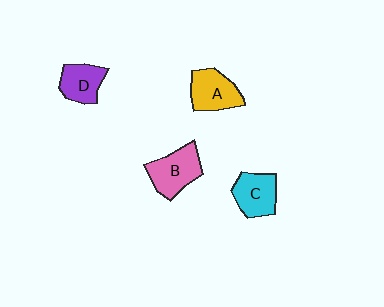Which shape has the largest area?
Shape B (pink).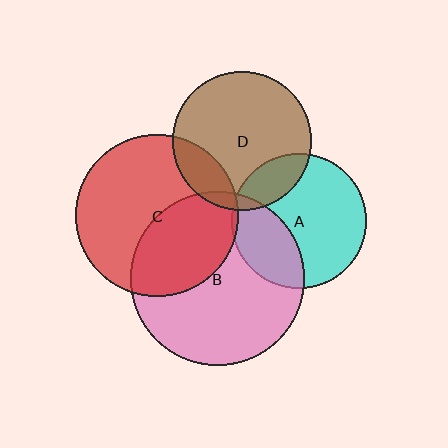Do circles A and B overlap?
Yes.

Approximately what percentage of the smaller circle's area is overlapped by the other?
Approximately 30%.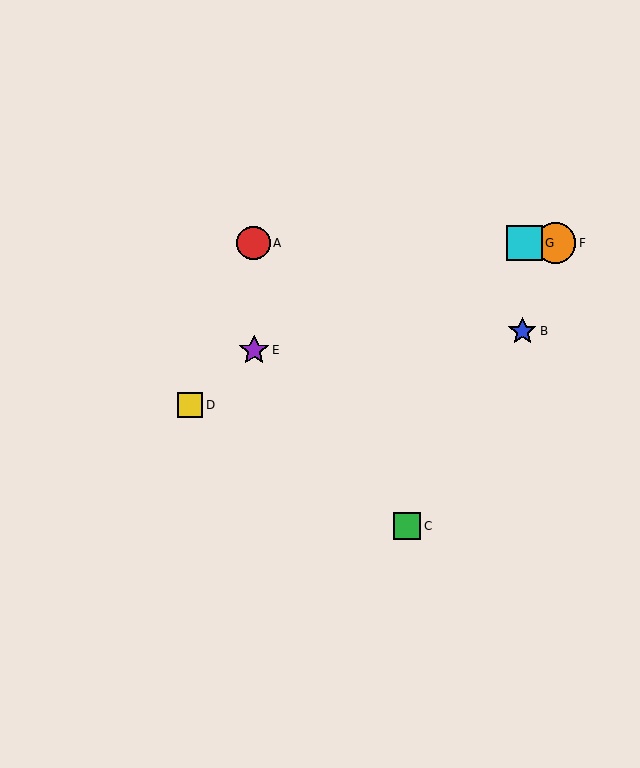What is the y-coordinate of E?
Object E is at y≈350.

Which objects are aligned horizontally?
Objects A, F, G are aligned horizontally.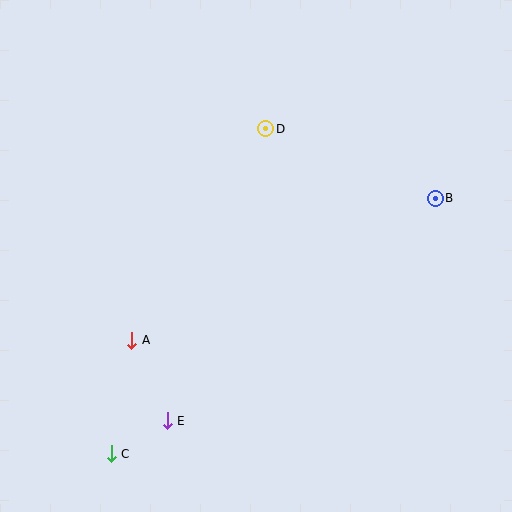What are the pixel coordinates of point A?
Point A is at (132, 340).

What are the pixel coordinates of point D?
Point D is at (266, 129).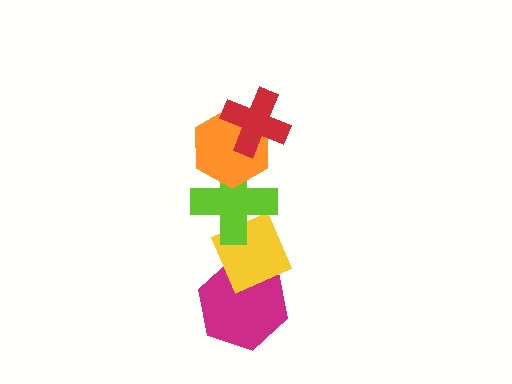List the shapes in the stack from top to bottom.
From top to bottom: the red cross, the orange hexagon, the lime cross, the yellow diamond, the magenta hexagon.